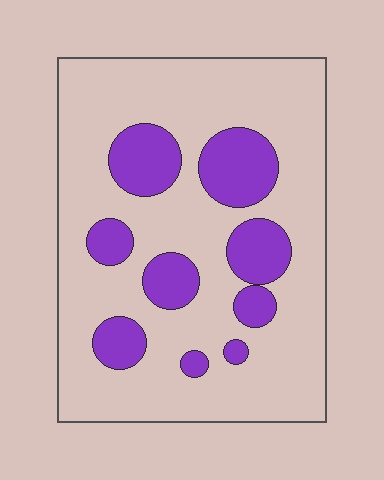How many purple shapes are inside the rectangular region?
9.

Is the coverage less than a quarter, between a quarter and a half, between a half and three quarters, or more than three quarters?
Less than a quarter.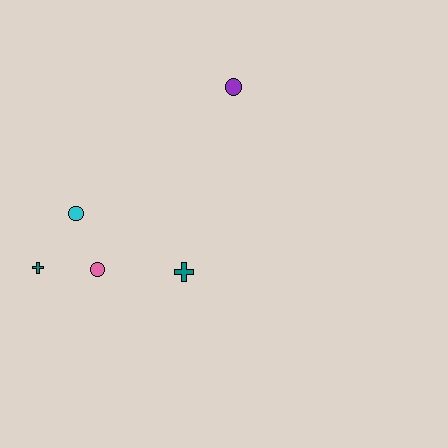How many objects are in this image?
There are 5 objects.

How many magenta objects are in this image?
There are no magenta objects.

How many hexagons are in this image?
There are no hexagons.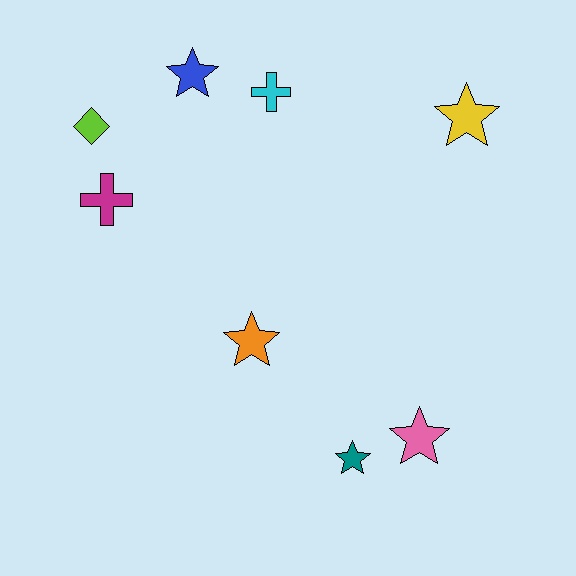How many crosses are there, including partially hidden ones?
There are 2 crosses.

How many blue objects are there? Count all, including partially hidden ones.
There is 1 blue object.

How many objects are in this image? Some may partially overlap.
There are 8 objects.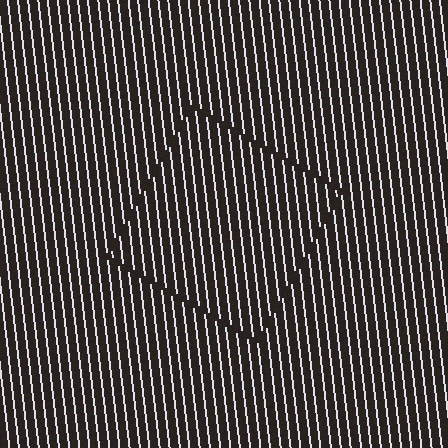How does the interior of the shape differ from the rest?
The interior of the shape contains the same grating, shifted by half a period — the contour is defined by the phase discontinuity where line-ends from the inner and outer gratings abut.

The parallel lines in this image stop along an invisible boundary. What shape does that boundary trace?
An illusory square. The interior of the shape contains the same grating, shifted by half a period — the contour is defined by the phase discontinuity where line-ends from the inner and outer gratings abut.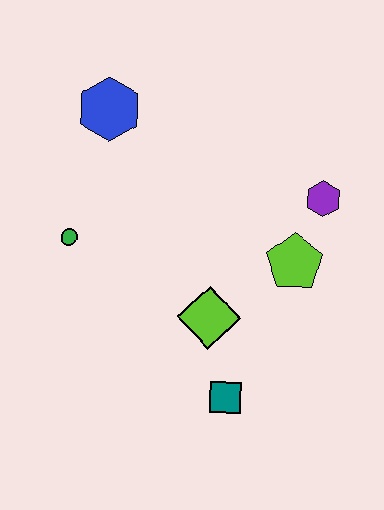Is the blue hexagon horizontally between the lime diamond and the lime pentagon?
No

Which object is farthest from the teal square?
The blue hexagon is farthest from the teal square.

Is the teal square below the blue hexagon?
Yes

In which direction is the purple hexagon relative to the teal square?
The purple hexagon is above the teal square.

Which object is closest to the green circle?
The blue hexagon is closest to the green circle.